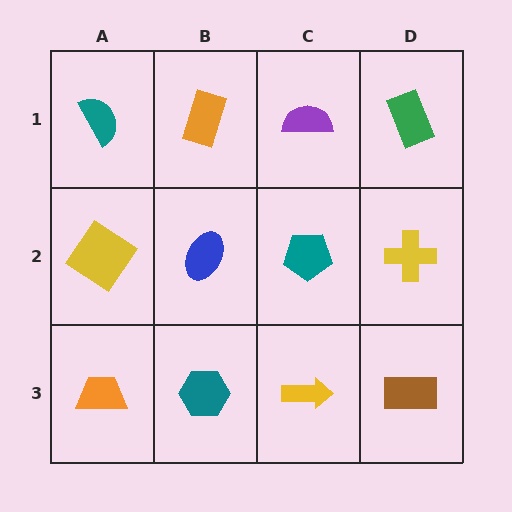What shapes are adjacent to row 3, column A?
A yellow diamond (row 2, column A), a teal hexagon (row 3, column B).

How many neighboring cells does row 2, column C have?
4.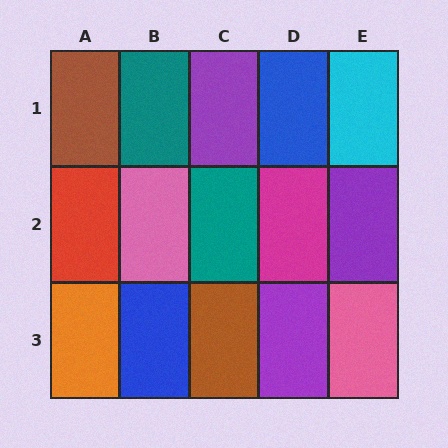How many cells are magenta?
1 cell is magenta.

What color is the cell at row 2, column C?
Teal.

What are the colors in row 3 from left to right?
Orange, blue, brown, purple, pink.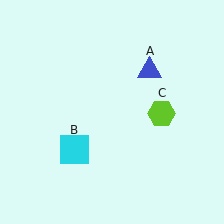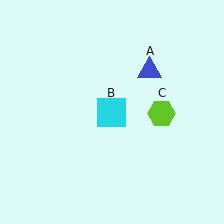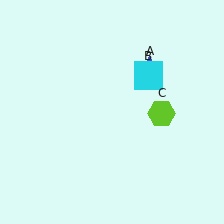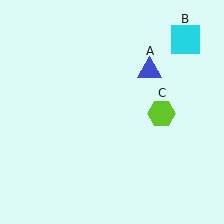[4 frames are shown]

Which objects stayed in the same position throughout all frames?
Blue triangle (object A) and lime hexagon (object C) remained stationary.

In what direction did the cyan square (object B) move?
The cyan square (object B) moved up and to the right.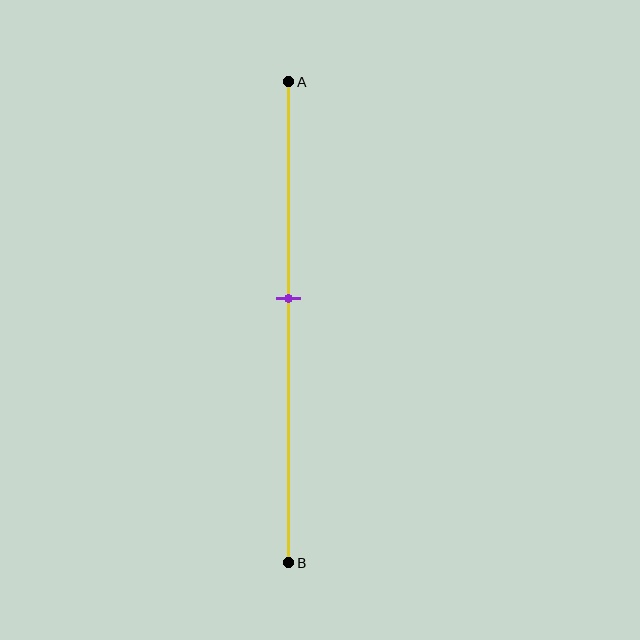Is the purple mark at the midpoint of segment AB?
No, the mark is at about 45% from A, not at the 50% midpoint.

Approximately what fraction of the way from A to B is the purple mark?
The purple mark is approximately 45% of the way from A to B.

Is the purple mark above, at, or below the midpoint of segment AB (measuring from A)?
The purple mark is above the midpoint of segment AB.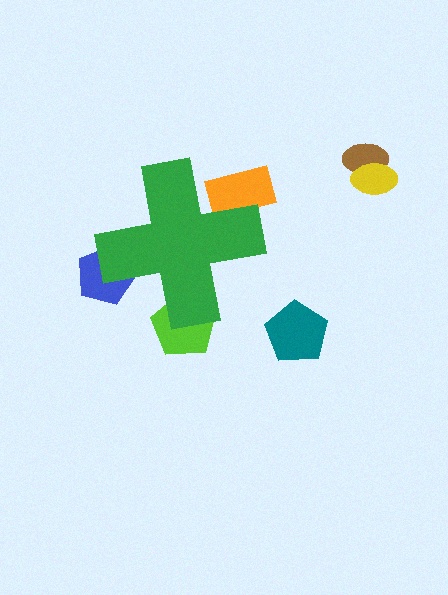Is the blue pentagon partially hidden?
Yes, the blue pentagon is partially hidden behind the green cross.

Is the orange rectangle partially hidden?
Yes, the orange rectangle is partially hidden behind the green cross.